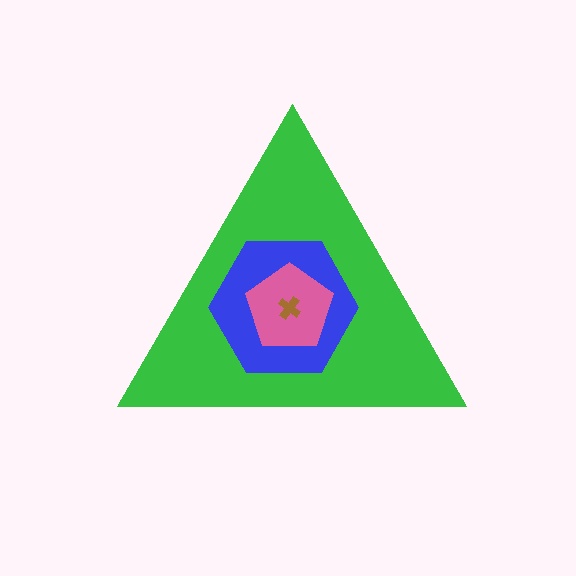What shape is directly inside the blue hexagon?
The pink pentagon.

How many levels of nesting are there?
4.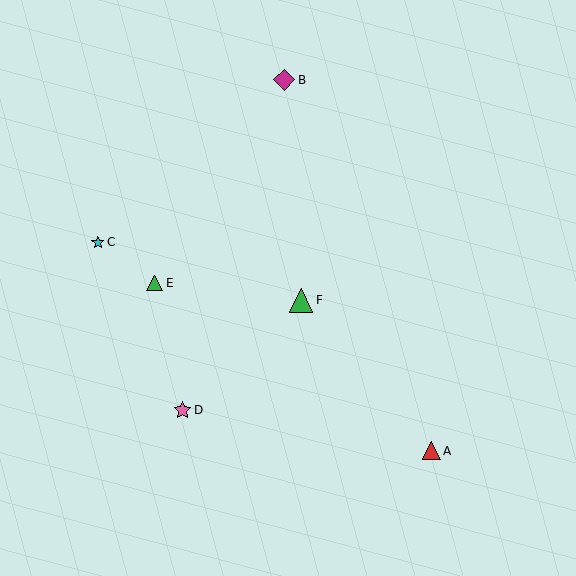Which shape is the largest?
The green triangle (labeled F) is the largest.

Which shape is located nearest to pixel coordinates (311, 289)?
The green triangle (labeled F) at (301, 300) is nearest to that location.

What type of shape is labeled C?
Shape C is a cyan star.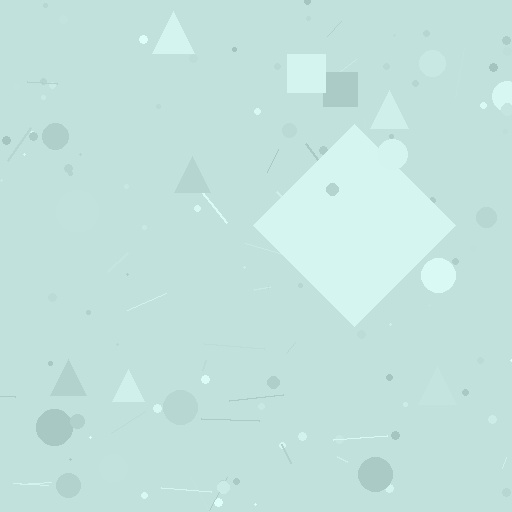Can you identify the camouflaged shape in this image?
The camouflaged shape is a diamond.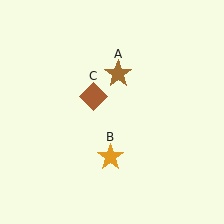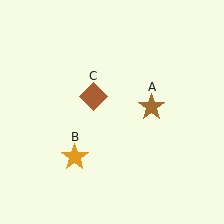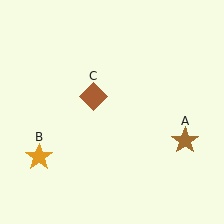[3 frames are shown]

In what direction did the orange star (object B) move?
The orange star (object B) moved left.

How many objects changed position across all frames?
2 objects changed position: brown star (object A), orange star (object B).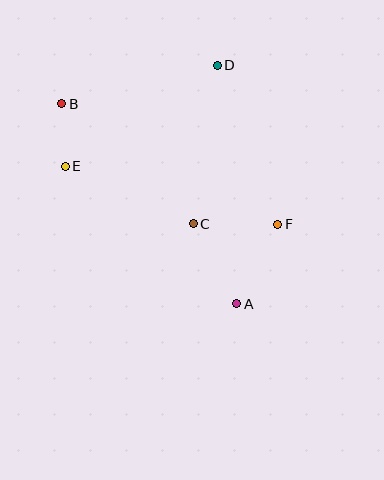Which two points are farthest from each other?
Points A and B are farthest from each other.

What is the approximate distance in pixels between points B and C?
The distance between B and C is approximately 178 pixels.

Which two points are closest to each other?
Points B and E are closest to each other.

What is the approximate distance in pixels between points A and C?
The distance between A and C is approximately 91 pixels.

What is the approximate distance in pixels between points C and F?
The distance between C and F is approximately 85 pixels.